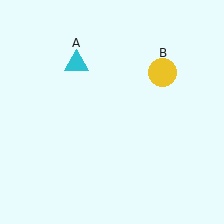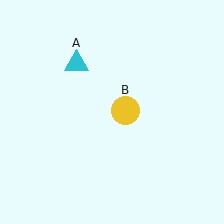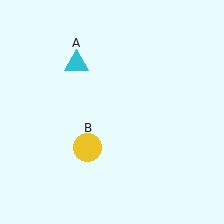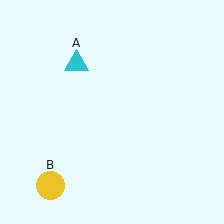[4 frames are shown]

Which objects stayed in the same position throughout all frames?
Cyan triangle (object A) remained stationary.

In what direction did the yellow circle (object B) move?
The yellow circle (object B) moved down and to the left.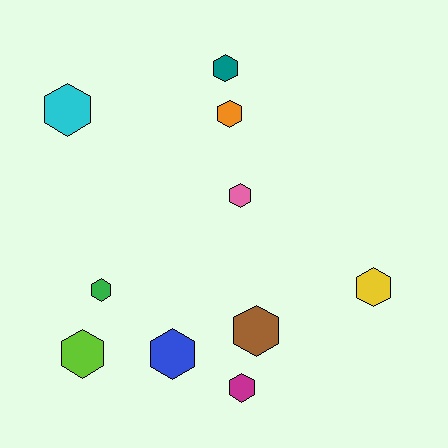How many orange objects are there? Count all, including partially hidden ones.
There is 1 orange object.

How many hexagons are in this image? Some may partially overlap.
There are 10 hexagons.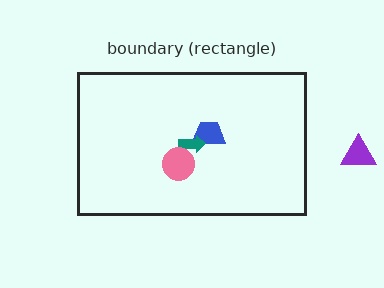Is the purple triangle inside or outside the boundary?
Outside.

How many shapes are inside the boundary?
3 inside, 1 outside.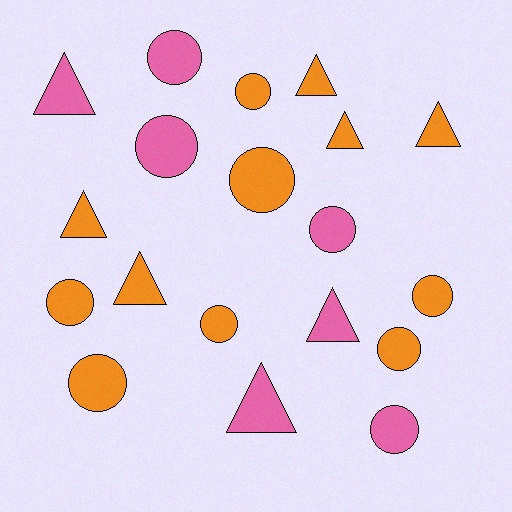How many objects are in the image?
There are 19 objects.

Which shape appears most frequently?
Circle, with 11 objects.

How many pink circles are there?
There are 4 pink circles.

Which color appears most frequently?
Orange, with 12 objects.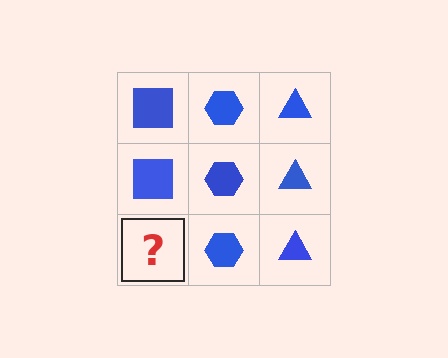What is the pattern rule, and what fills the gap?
The rule is that each column has a consistent shape. The gap should be filled with a blue square.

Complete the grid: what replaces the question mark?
The question mark should be replaced with a blue square.